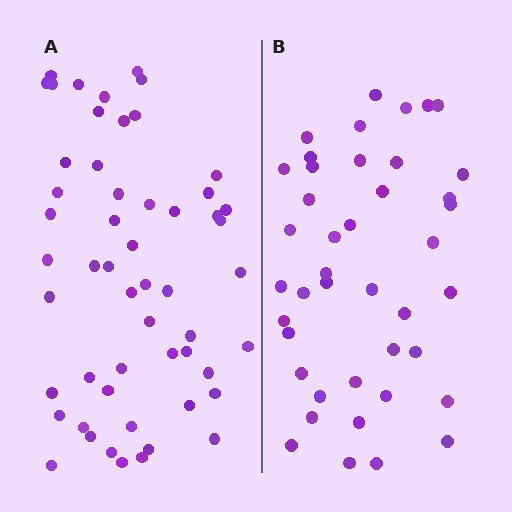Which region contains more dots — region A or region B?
Region A (the left region) has more dots.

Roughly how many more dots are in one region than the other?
Region A has roughly 12 or so more dots than region B.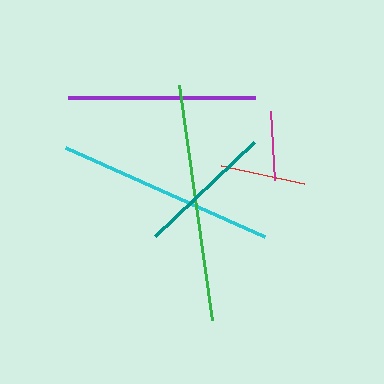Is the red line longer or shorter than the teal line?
The teal line is longer than the red line.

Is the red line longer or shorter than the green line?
The green line is longer than the red line.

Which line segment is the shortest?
The magenta line is the shortest at approximately 69 pixels.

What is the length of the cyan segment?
The cyan segment is approximately 217 pixels long.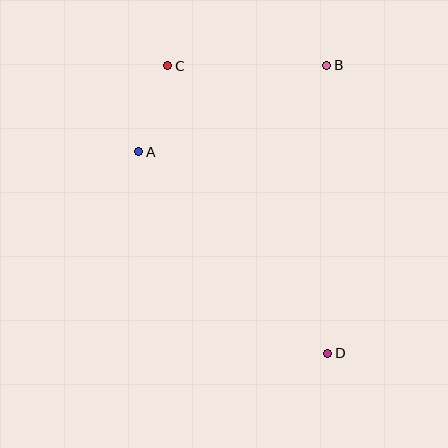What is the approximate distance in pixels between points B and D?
The distance between B and D is approximately 288 pixels.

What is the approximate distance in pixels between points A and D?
The distance between A and D is approximately 276 pixels.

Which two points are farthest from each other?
Points C and D are farthest from each other.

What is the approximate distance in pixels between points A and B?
The distance between A and B is approximately 207 pixels.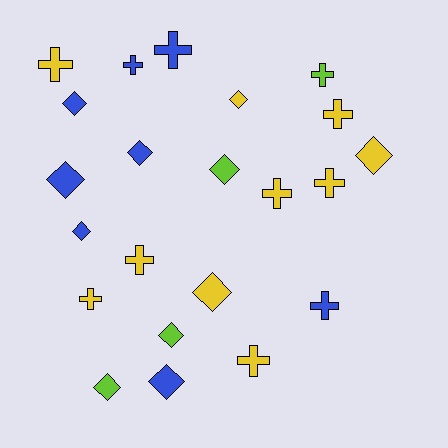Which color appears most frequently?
Yellow, with 10 objects.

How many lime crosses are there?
There is 1 lime cross.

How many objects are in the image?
There are 22 objects.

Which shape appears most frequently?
Diamond, with 11 objects.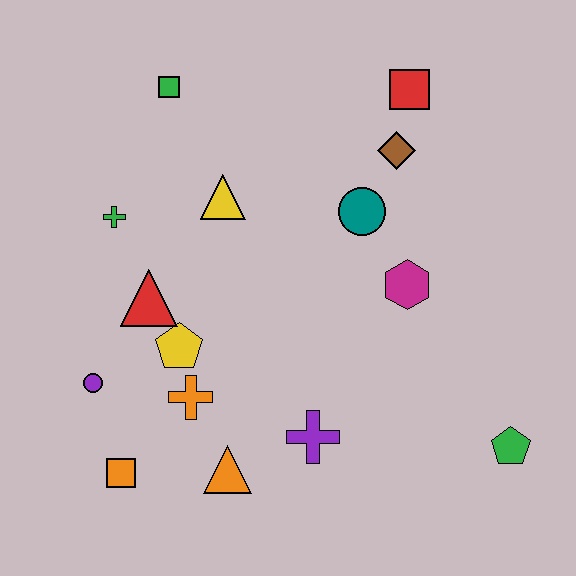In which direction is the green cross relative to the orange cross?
The green cross is above the orange cross.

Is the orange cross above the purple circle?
No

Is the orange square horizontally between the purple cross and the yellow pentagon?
No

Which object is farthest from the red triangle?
The green pentagon is farthest from the red triangle.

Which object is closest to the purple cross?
The orange triangle is closest to the purple cross.